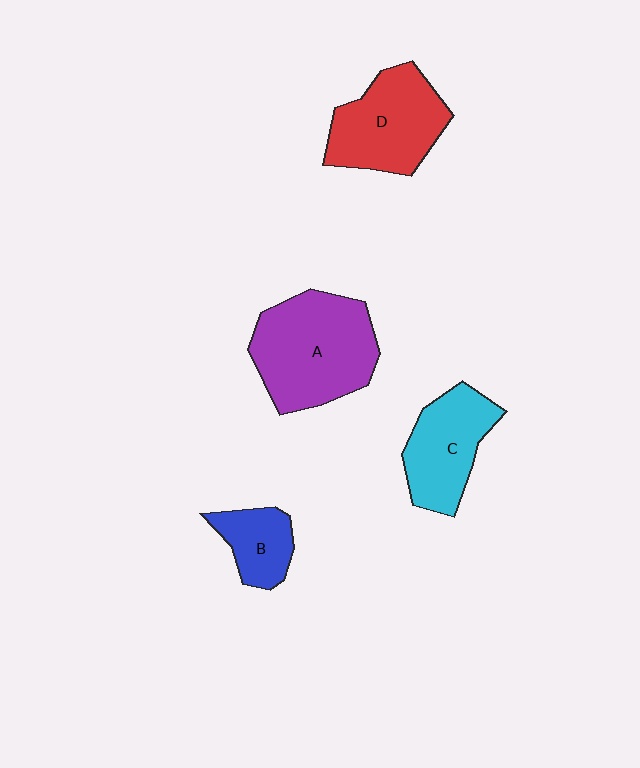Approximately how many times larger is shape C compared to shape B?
Approximately 1.6 times.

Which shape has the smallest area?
Shape B (blue).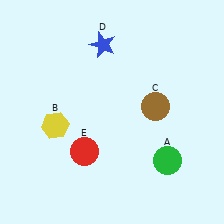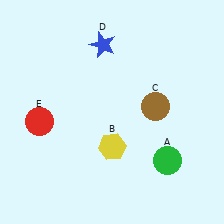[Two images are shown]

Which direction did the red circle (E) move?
The red circle (E) moved left.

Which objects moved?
The objects that moved are: the yellow hexagon (B), the red circle (E).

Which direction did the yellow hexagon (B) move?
The yellow hexagon (B) moved right.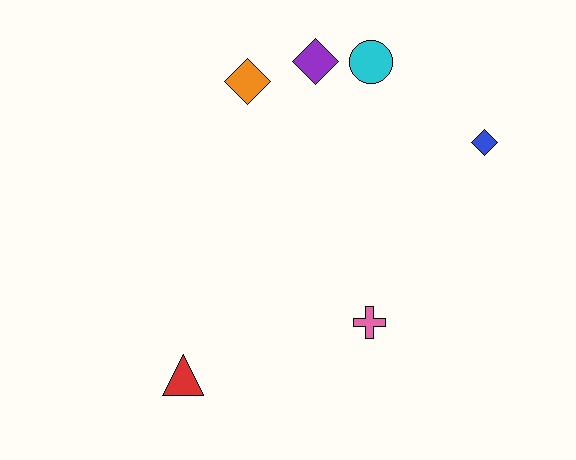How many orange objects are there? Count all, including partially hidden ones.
There is 1 orange object.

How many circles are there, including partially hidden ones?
There is 1 circle.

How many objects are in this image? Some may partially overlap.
There are 6 objects.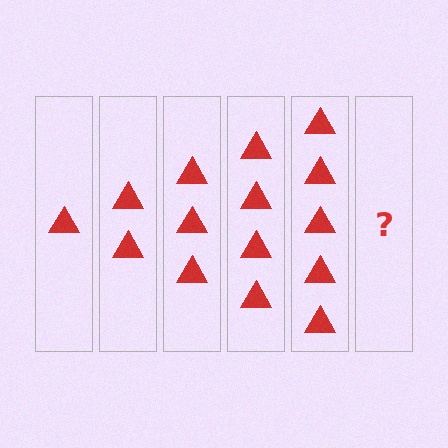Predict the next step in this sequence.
The next step is 6 triangles.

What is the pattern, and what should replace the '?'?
The pattern is that each step adds one more triangle. The '?' should be 6 triangles.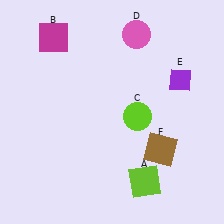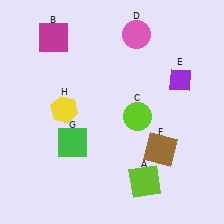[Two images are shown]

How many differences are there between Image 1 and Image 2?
There are 2 differences between the two images.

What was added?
A green square (G), a yellow hexagon (H) were added in Image 2.